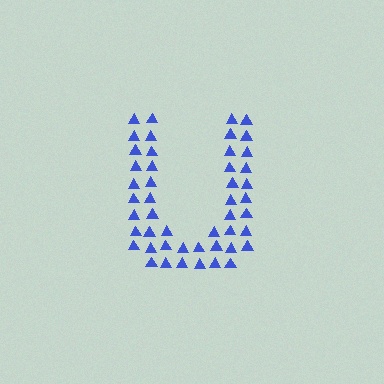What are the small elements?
The small elements are triangles.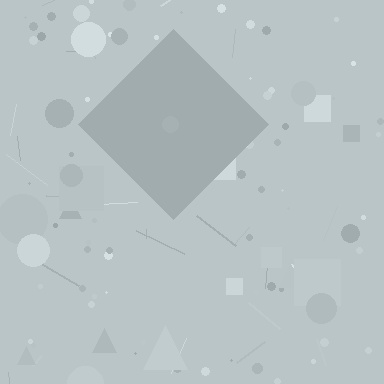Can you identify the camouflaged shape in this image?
The camouflaged shape is a diamond.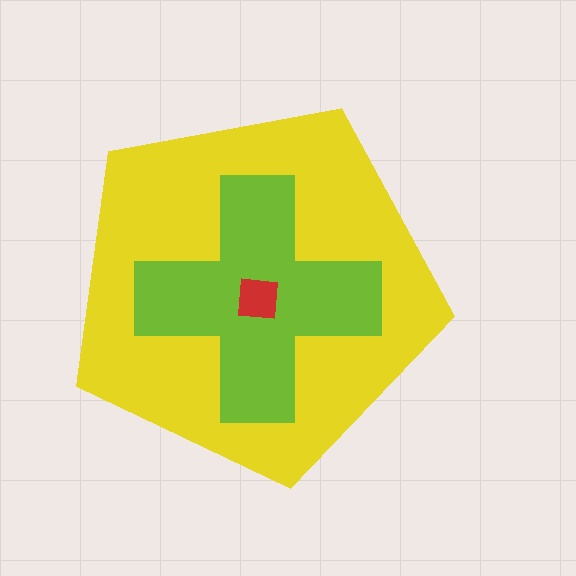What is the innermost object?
The red square.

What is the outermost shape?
The yellow pentagon.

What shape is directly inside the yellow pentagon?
The lime cross.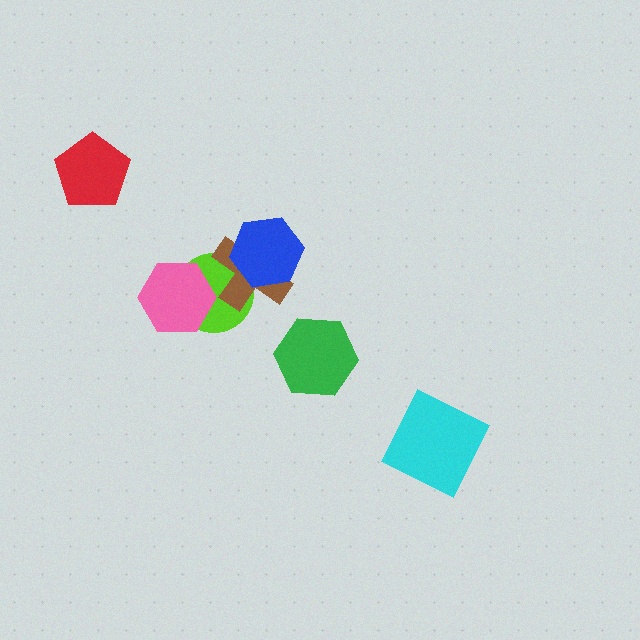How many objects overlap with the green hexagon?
0 objects overlap with the green hexagon.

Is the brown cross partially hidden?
Yes, it is partially covered by another shape.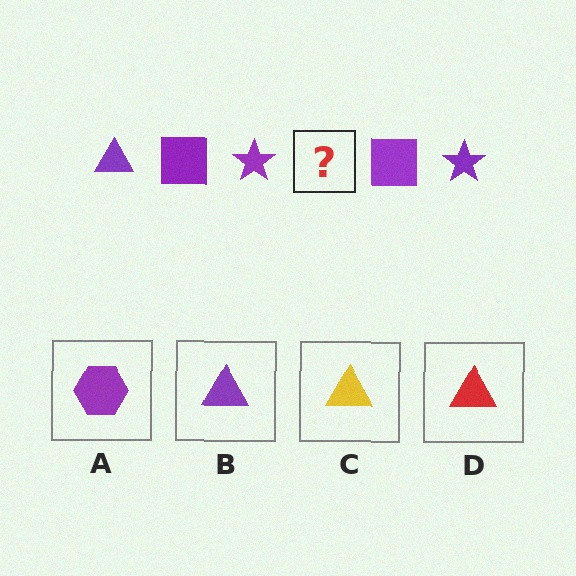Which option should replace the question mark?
Option B.